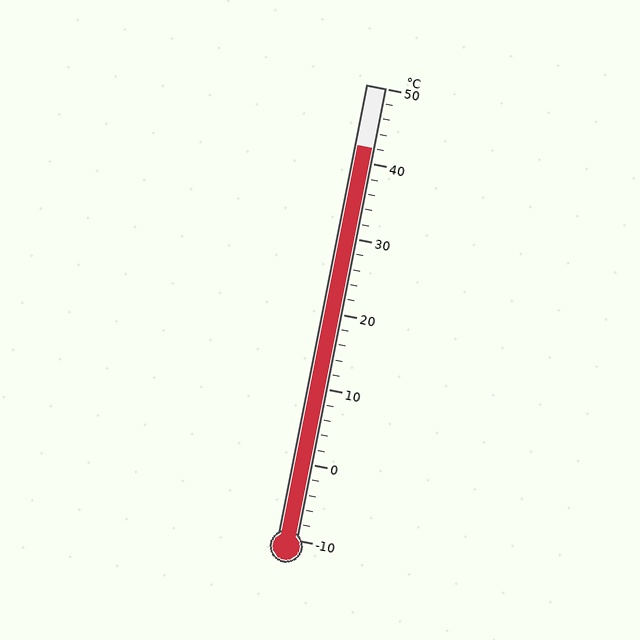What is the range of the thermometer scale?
The thermometer scale ranges from -10°C to 50°C.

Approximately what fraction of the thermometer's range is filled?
The thermometer is filled to approximately 85% of its range.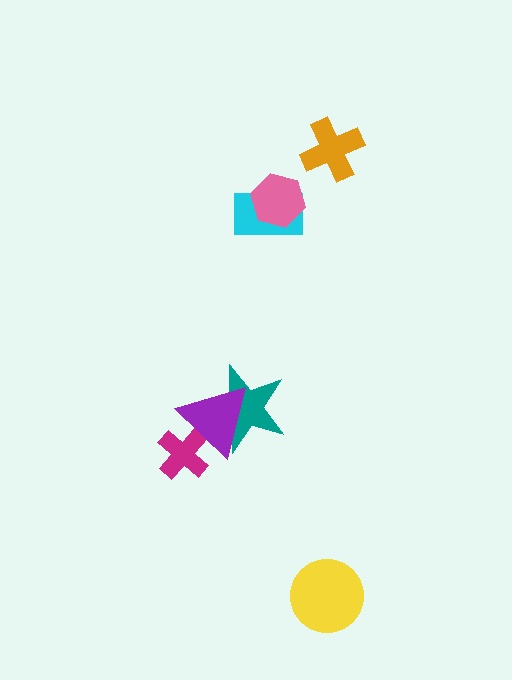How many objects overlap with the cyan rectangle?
1 object overlaps with the cyan rectangle.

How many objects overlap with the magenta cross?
1 object overlaps with the magenta cross.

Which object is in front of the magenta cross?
The purple triangle is in front of the magenta cross.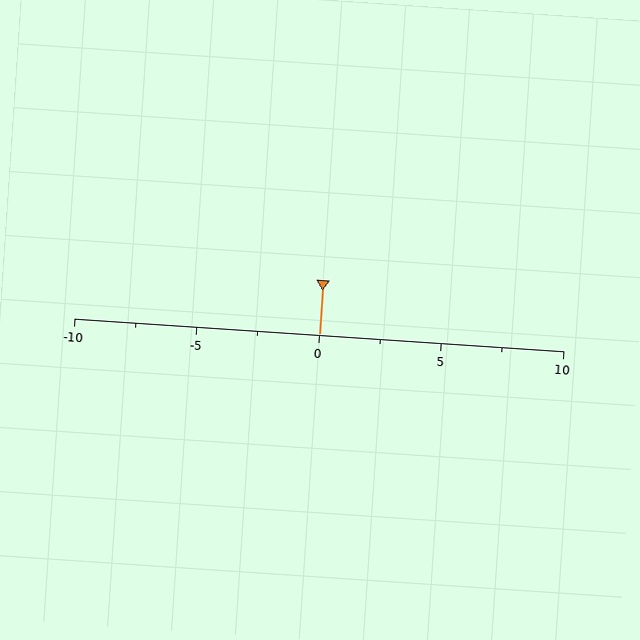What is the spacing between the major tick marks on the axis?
The major ticks are spaced 5 apart.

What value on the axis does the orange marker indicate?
The marker indicates approximately 0.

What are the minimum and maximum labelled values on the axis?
The axis runs from -10 to 10.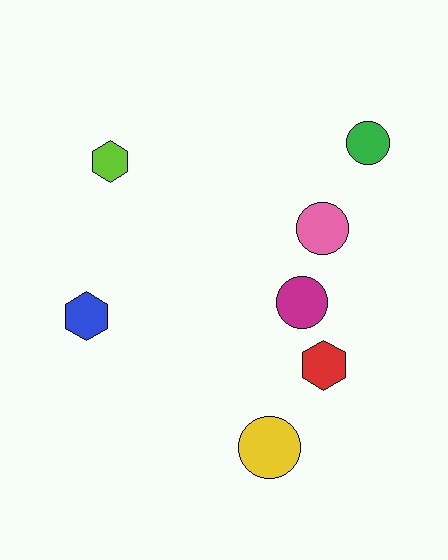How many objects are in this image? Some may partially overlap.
There are 7 objects.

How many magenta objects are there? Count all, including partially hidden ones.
There is 1 magenta object.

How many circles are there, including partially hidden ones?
There are 4 circles.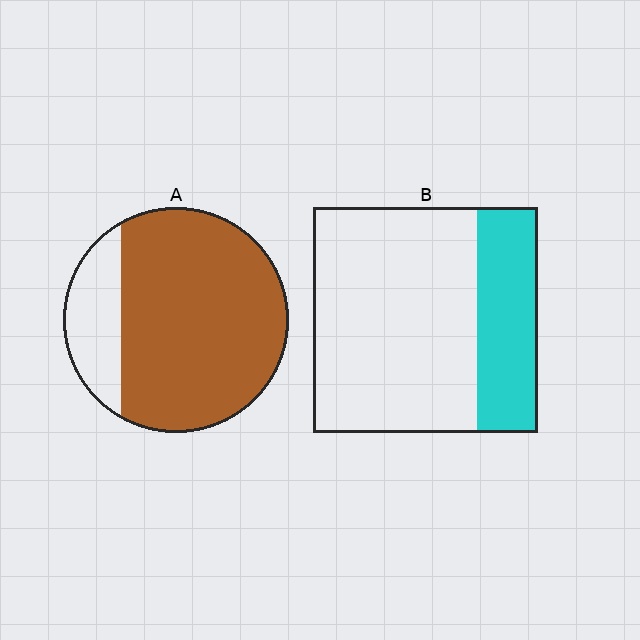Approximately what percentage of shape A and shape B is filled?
A is approximately 80% and B is approximately 25%.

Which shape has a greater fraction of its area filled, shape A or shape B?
Shape A.